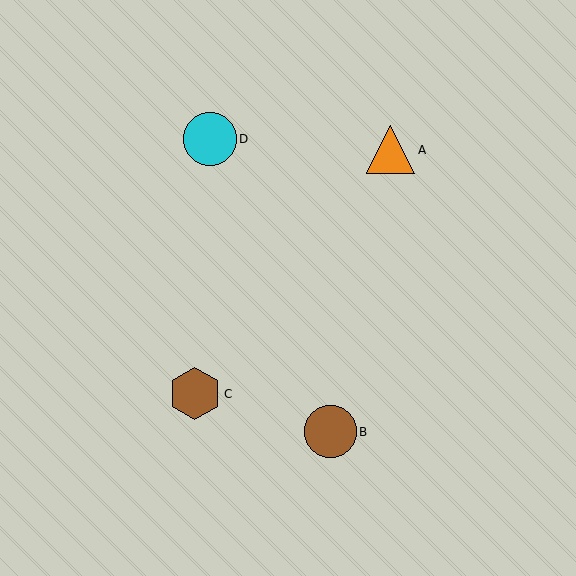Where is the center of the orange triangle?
The center of the orange triangle is at (391, 150).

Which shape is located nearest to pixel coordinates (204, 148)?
The cyan circle (labeled D) at (210, 139) is nearest to that location.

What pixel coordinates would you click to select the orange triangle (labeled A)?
Click at (391, 150) to select the orange triangle A.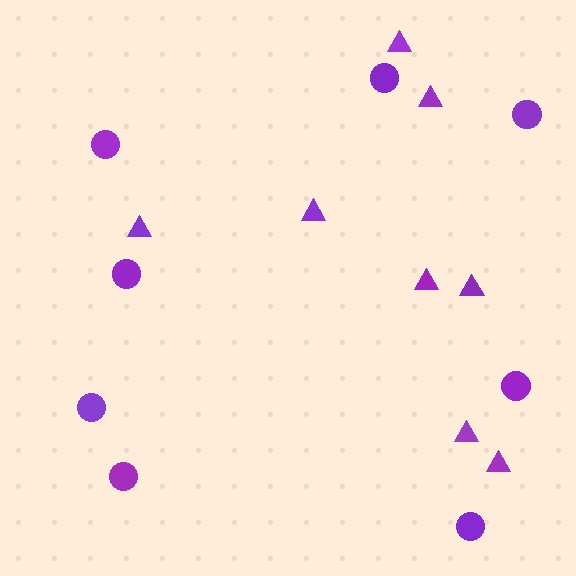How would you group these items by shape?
There are 2 groups: one group of triangles (8) and one group of circles (8).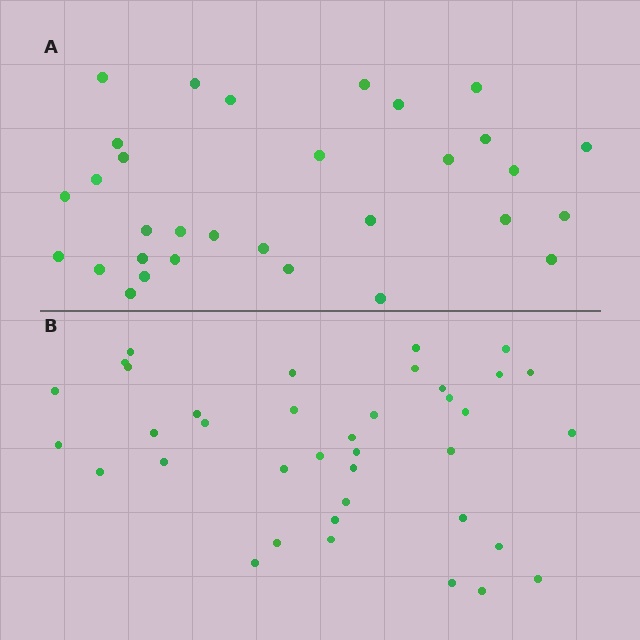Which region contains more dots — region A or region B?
Region B (the bottom region) has more dots.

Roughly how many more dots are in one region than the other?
Region B has roughly 8 or so more dots than region A.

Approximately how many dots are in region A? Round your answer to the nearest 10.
About 30 dots. (The exact count is 31, which rounds to 30.)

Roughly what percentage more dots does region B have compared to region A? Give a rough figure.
About 25% more.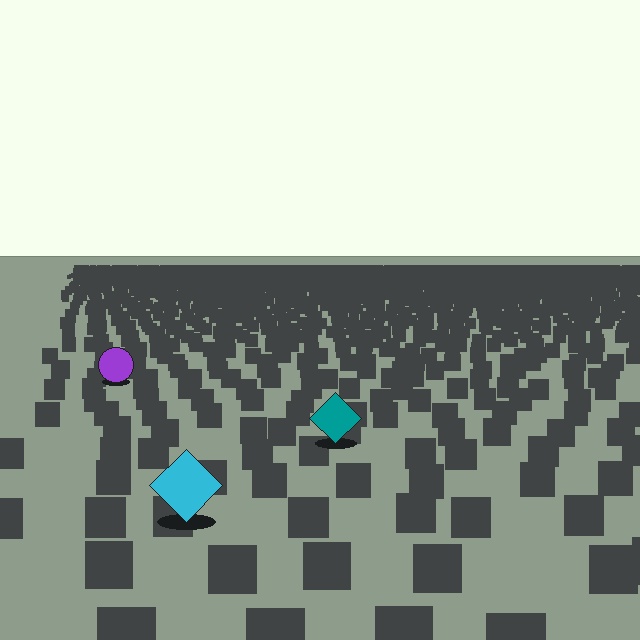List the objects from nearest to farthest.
From nearest to farthest: the cyan diamond, the teal diamond, the purple circle.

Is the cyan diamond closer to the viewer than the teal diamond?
Yes. The cyan diamond is closer — you can tell from the texture gradient: the ground texture is coarser near it.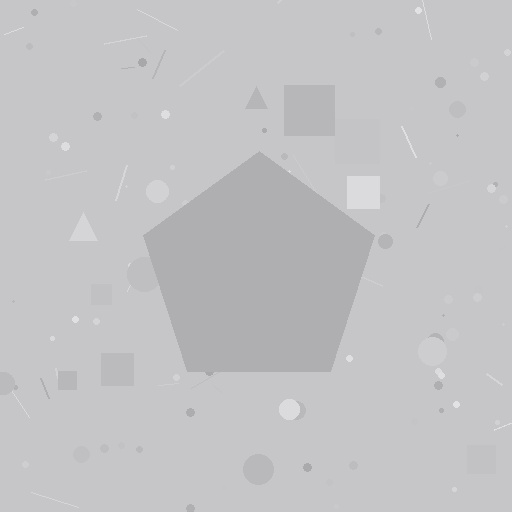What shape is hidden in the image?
A pentagon is hidden in the image.